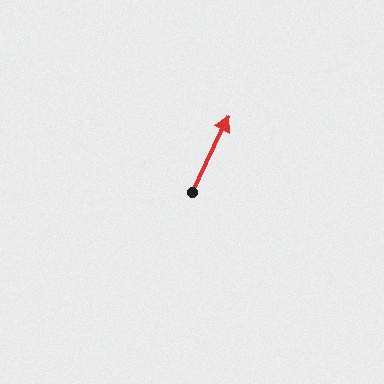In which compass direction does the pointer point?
Northeast.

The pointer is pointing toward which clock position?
Roughly 1 o'clock.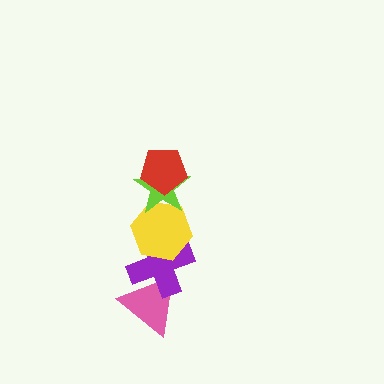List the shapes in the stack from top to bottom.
From top to bottom: the red pentagon, the lime star, the yellow hexagon, the purple cross, the pink triangle.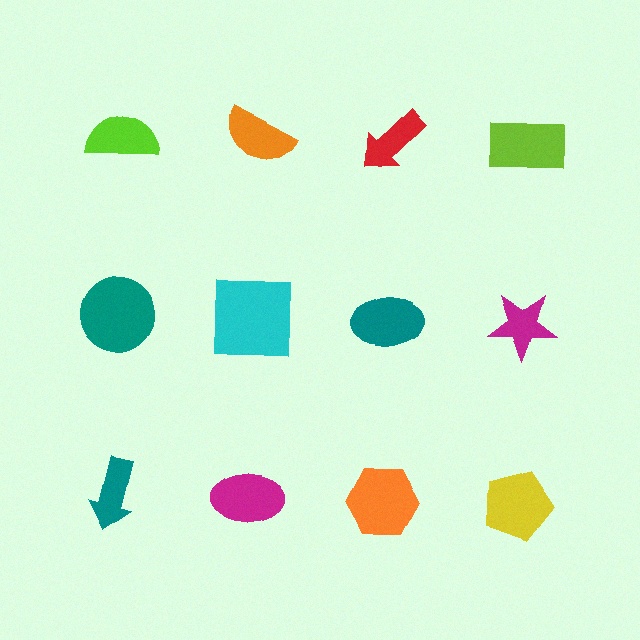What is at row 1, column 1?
A lime semicircle.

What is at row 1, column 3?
A red arrow.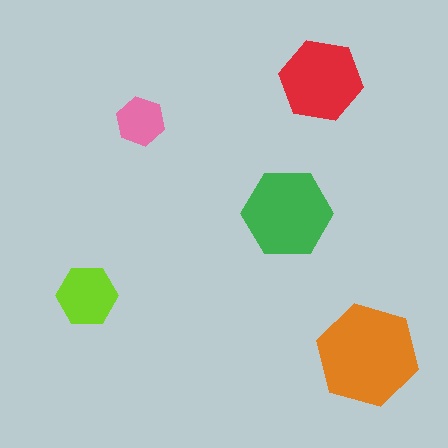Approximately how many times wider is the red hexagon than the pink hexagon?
About 1.5 times wider.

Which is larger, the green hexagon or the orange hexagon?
The orange one.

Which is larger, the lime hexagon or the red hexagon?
The red one.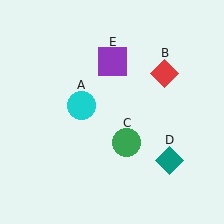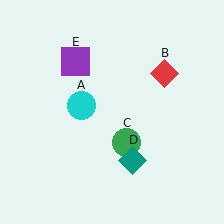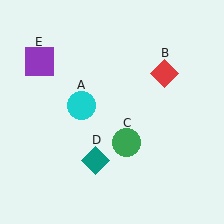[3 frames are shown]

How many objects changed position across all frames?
2 objects changed position: teal diamond (object D), purple square (object E).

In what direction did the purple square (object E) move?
The purple square (object E) moved left.